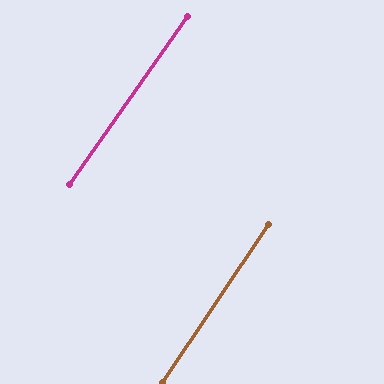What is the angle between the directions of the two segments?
Approximately 1 degree.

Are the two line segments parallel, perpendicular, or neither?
Parallel — their directions differ by only 1.1°.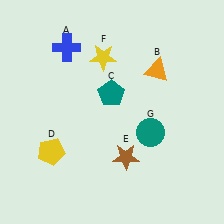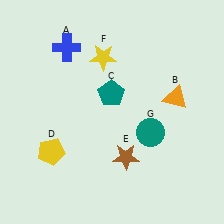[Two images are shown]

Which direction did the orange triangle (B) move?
The orange triangle (B) moved down.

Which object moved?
The orange triangle (B) moved down.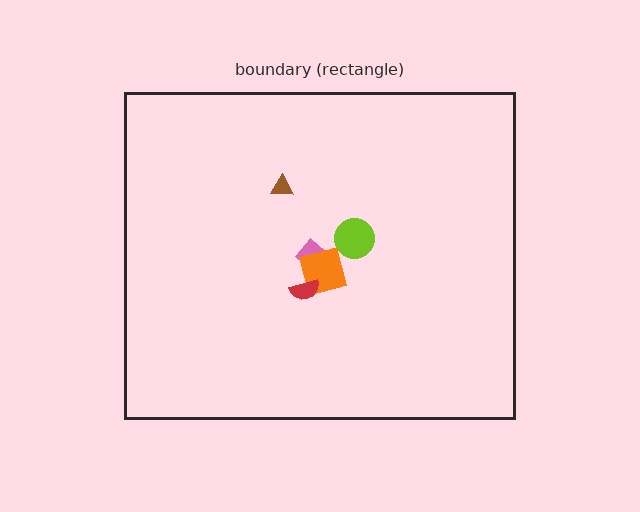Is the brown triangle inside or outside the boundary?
Inside.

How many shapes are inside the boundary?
5 inside, 0 outside.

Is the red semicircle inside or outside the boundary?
Inside.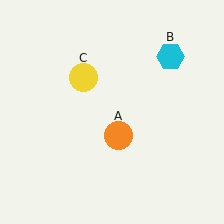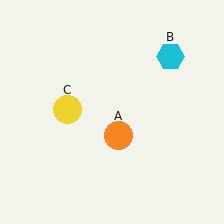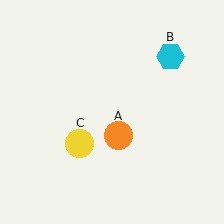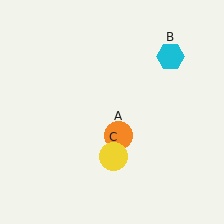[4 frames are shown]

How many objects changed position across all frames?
1 object changed position: yellow circle (object C).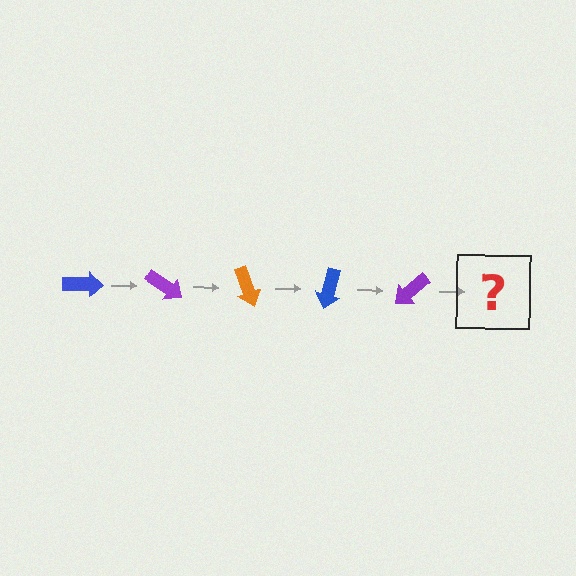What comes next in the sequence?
The next element should be an orange arrow, rotated 175 degrees from the start.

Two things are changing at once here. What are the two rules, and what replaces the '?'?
The two rules are that it rotates 35 degrees each step and the color cycles through blue, purple, and orange. The '?' should be an orange arrow, rotated 175 degrees from the start.